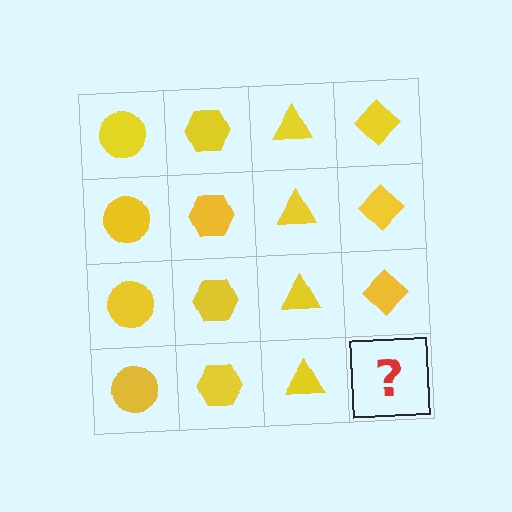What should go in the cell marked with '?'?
The missing cell should contain a yellow diamond.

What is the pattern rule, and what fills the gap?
The rule is that each column has a consistent shape. The gap should be filled with a yellow diamond.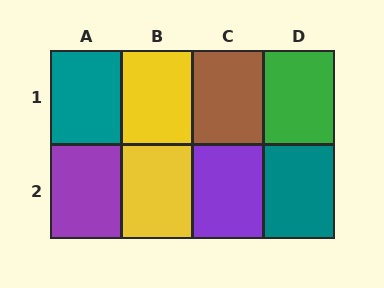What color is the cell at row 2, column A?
Purple.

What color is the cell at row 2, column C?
Purple.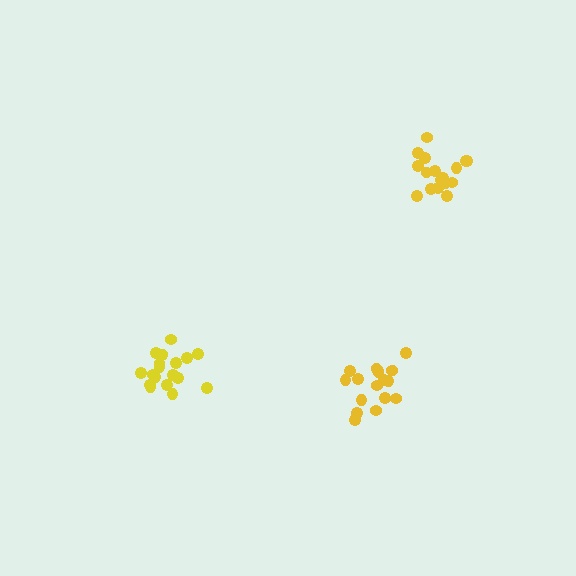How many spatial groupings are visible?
There are 3 spatial groupings.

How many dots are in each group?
Group 1: 19 dots, Group 2: 18 dots, Group 3: 18 dots (55 total).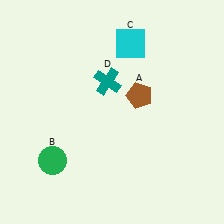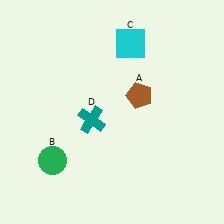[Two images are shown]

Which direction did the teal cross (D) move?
The teal cross (D) moved down.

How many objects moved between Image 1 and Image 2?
1 object moved between the two images.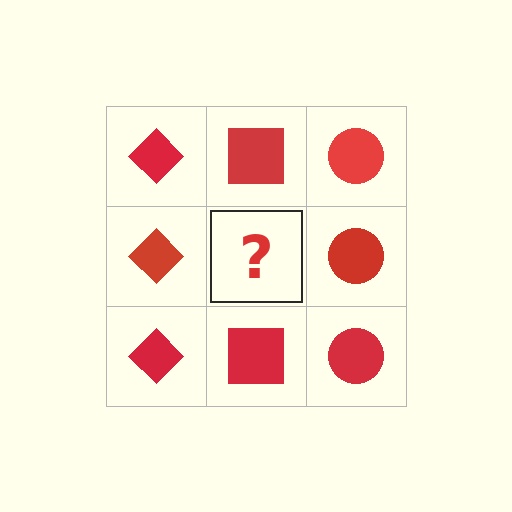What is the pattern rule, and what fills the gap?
The rule is that each column has a consistent shape. The gap should be filled with a red square.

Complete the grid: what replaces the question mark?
The question mark should be replaced with a red square.